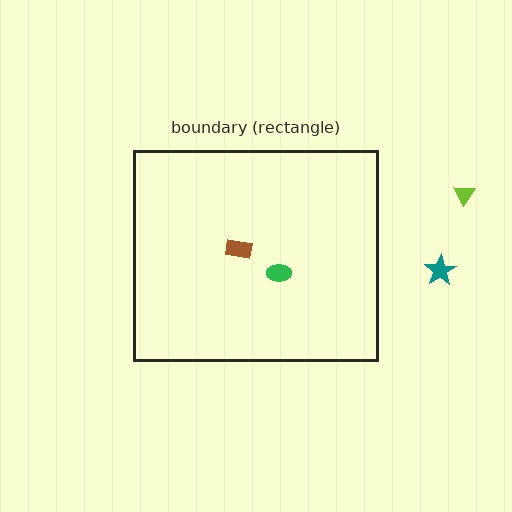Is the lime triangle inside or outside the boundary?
Outside.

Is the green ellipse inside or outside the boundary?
Inside.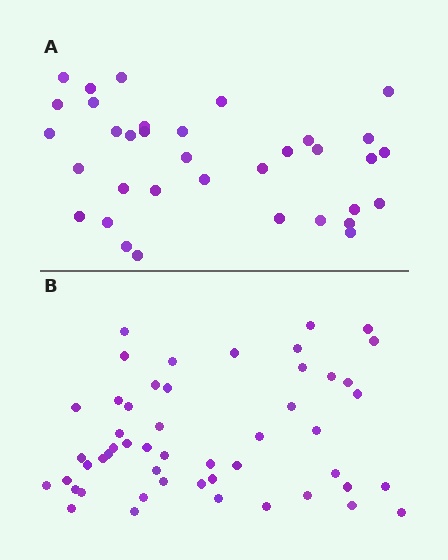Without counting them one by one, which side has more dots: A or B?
Region B (the bottom region) has more dots.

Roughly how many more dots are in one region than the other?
Region B has approximately 15 more dots than region A.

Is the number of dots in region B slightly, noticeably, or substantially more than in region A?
Region B has substantially more. The ratio is roughly 1.5 to 1.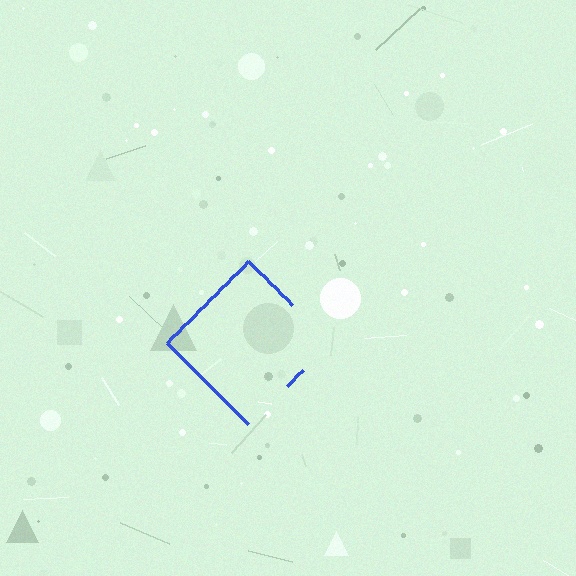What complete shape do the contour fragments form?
The contour fragments form a diamond.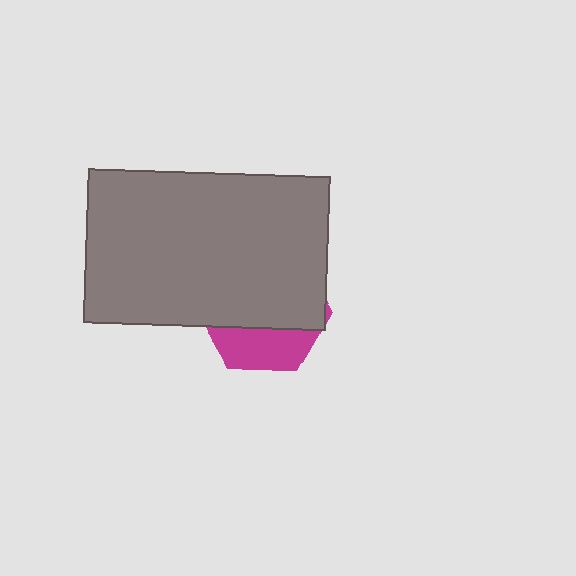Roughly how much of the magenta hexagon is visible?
A small part of it is visible (roughly 32%).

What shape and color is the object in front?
The object in front is a gray rectangle.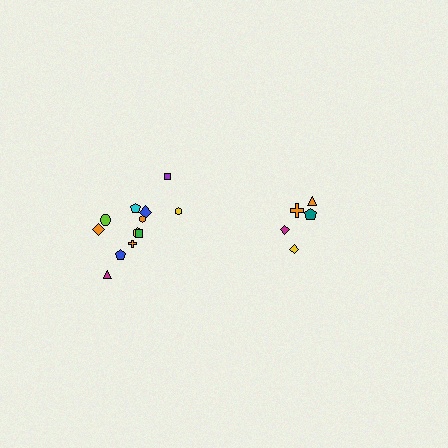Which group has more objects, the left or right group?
The left group.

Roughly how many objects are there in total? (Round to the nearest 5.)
Roughly 15 objects in total.